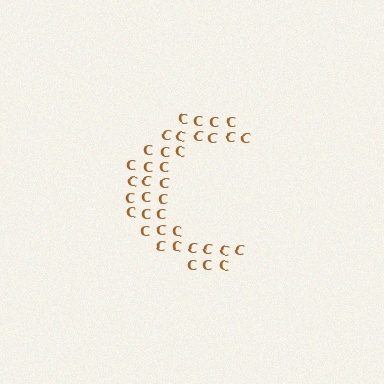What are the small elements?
The small elements are letter C's.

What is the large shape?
The large shape is the letter C.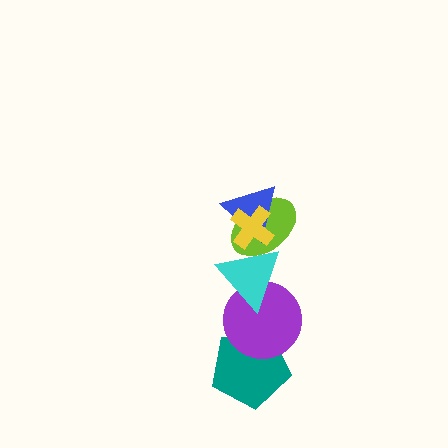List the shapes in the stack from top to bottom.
From top to bottom: the yellow cross, the blue triangle, the lime ellipse, the cyan triangle, the purple circle, the teal pentagon.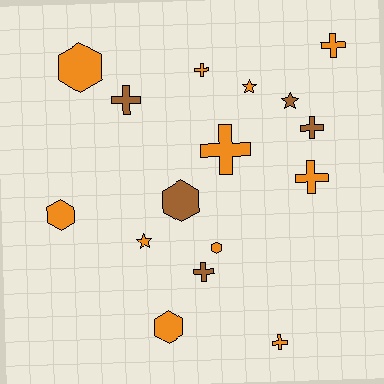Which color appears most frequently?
Orange, with 11 objects.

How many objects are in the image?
There are 16 objects.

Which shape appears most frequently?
Cross, with 8 objects.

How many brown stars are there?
There is 1 brown star.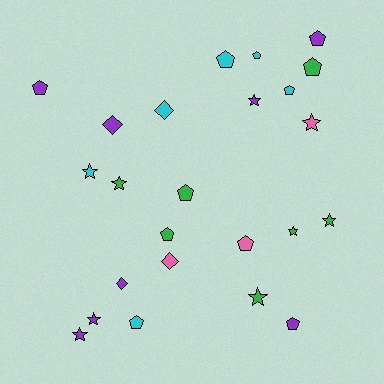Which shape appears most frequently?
Pentagon, with 11 objects.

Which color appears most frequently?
Purple, with 8 objects.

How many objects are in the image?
There are 24 objects.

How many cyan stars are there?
There is 1 cyan star.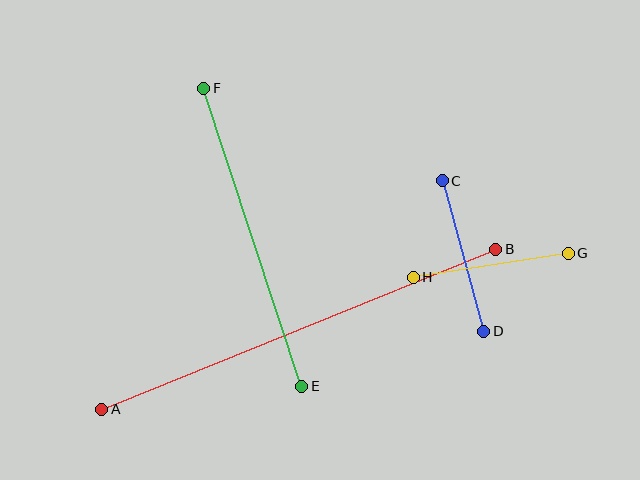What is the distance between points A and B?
The distance is approximately 425 pixels.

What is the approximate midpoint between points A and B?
The midpoint is at approximately (299, 329) pixels.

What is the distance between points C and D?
The distance is approximately 156 pixels.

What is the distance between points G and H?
The distance is approximately 157 pixels.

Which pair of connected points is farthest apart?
Points A and B are farthest apart.